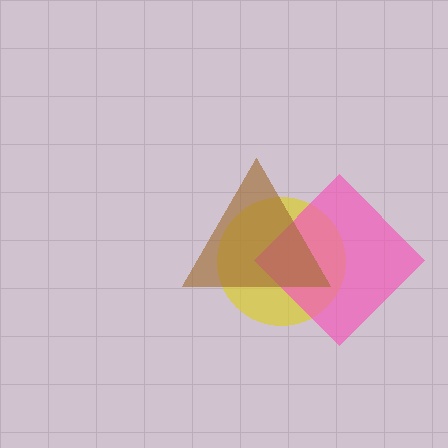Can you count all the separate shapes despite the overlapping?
Yes, there are 3 separate shapes.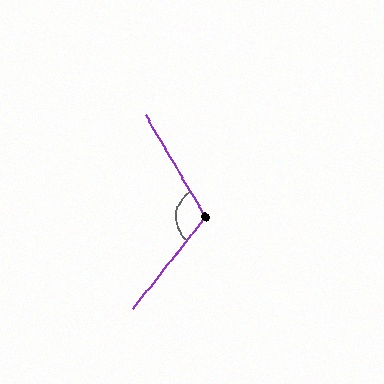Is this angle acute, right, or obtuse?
It is obtuse.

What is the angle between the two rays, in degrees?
Approximately 111 degrees.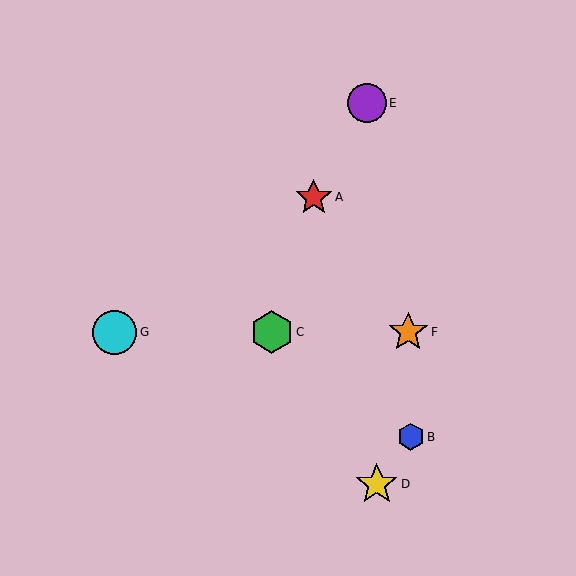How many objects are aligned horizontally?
3 objects (C, F, G) are aligned horizontally.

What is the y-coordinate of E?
Object E is at y≈103.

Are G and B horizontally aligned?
No, G is at y≈332 and B is at y≈437.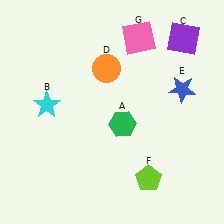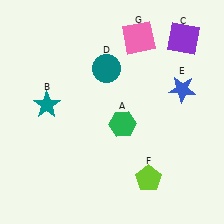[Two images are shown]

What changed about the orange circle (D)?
In Image 1, D is orange. In Image 2, it changed to teal.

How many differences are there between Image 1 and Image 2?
There are 2 differences between the two images.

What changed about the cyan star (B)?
In Image 1, B is cyan. In Image 2, it changed to teal.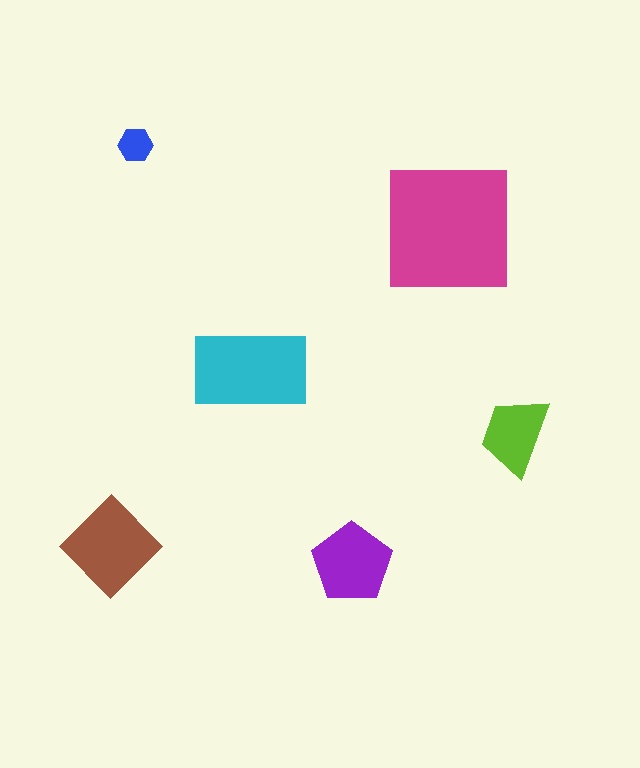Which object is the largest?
The magenta square.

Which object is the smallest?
The blue hexagon.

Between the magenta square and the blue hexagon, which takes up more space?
The magenta square.